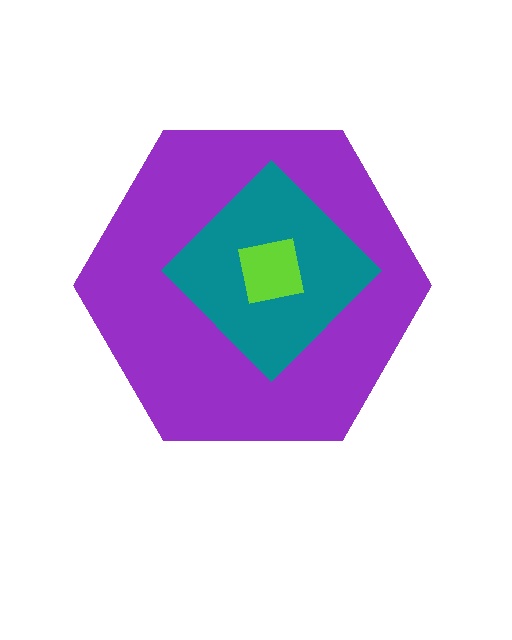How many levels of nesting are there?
3.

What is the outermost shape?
The purple hexagon.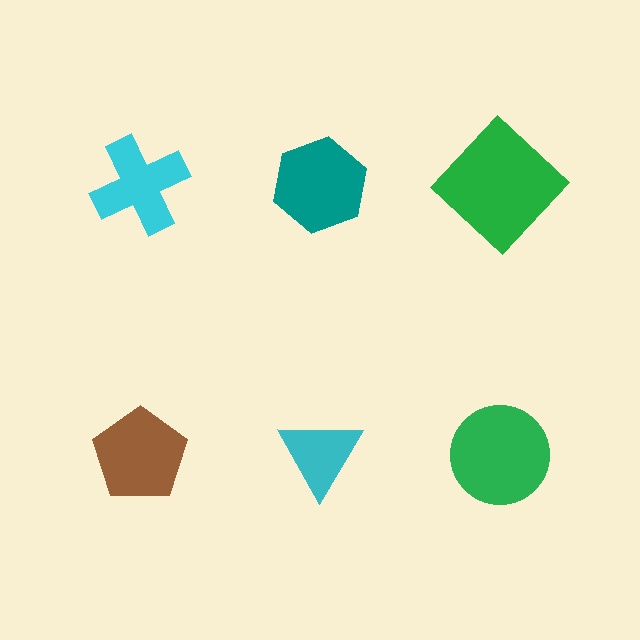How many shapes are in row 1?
3 shapes.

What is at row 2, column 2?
A cyan triangle.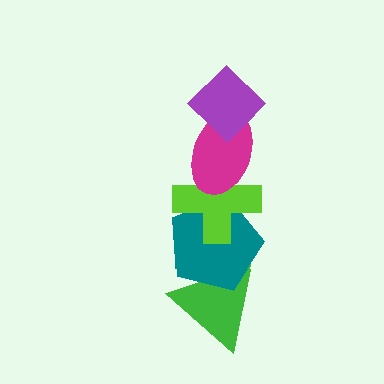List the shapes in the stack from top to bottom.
From top to bottom: the purple diamond, the magenta ellipse, the lime cross, the teal pentagon, the green triangle.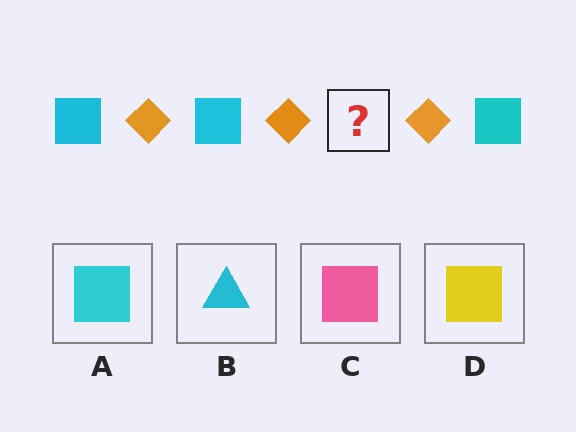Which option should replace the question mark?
Option A.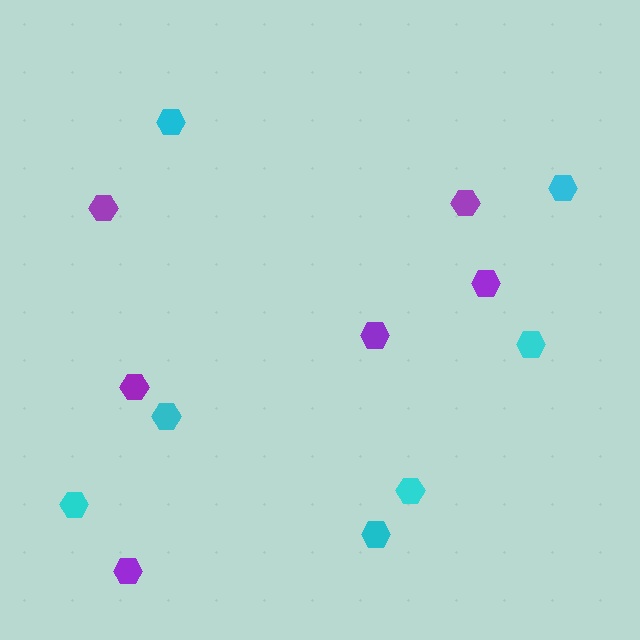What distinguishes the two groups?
There are 2 groups: one group of purple hexagons (6) and one group of cyan hexagons (7).